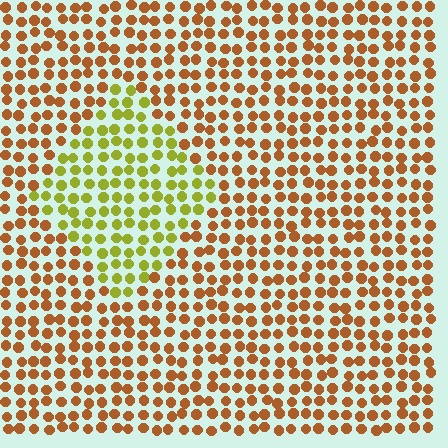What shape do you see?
I see a diamond.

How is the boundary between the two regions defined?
The boundary is defined purely by a slight shift in hue (about 48 degrees). Spacing, size, and orientation are identical on both sides.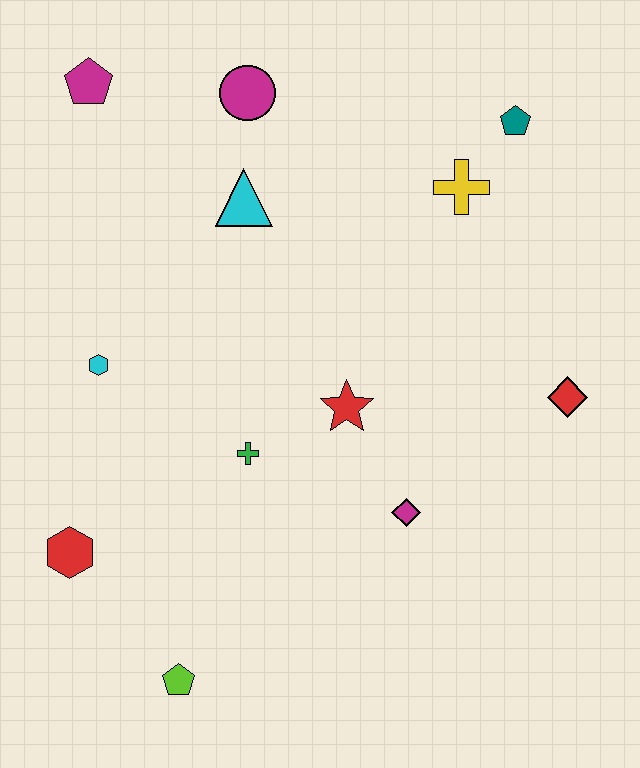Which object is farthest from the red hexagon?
The teal pentagon is farthest from the red hexagon.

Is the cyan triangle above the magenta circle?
No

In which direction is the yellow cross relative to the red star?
The yellow cross is above the red star.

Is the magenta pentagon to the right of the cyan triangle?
No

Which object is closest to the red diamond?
The magenta diamond is closest to the red diamond.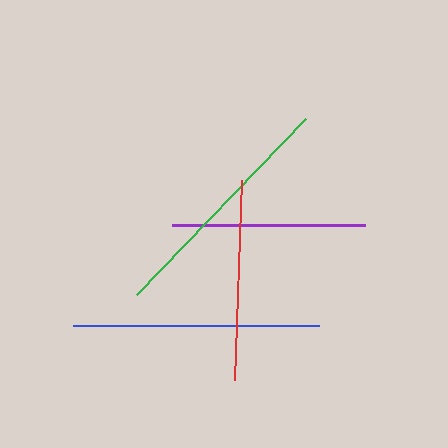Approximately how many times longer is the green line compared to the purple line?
The green line is approximately 1.3 times the length of the purple line.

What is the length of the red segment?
The red segment is approximately 200 pixels long.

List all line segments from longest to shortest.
From longest to shortest: blue, green, red, purple.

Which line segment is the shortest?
The purple line is the shortest at approximately 193 pixels.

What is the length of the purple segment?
The purple segment is approximately 193 pixels long.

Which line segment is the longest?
The blue line is the longest at approximately 246 pixels.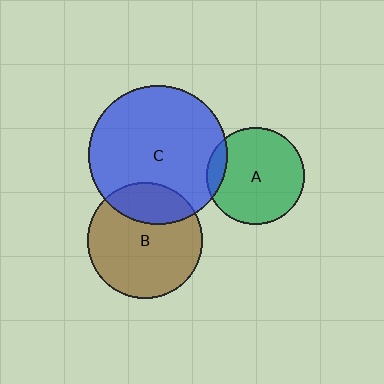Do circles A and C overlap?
Yes.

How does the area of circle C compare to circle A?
Approximately 2.0 times.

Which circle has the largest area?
Circle C (blue).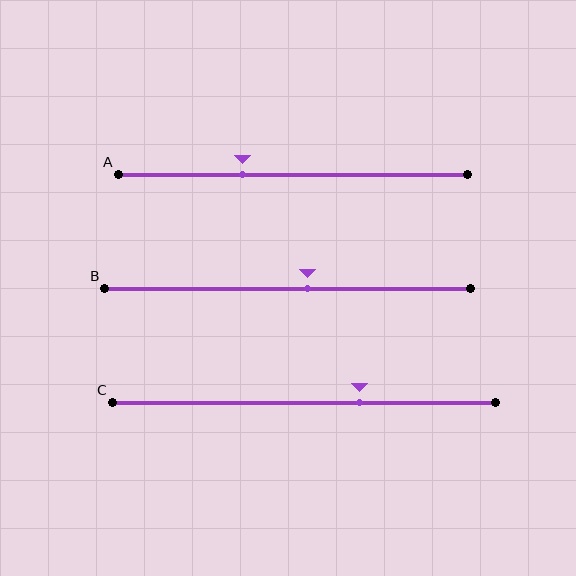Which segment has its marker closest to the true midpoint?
Segment B has its marker closest to the true midpoint.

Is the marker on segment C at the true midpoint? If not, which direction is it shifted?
No, the marker on segment C is shifted to the right by about 14% of the segment length.